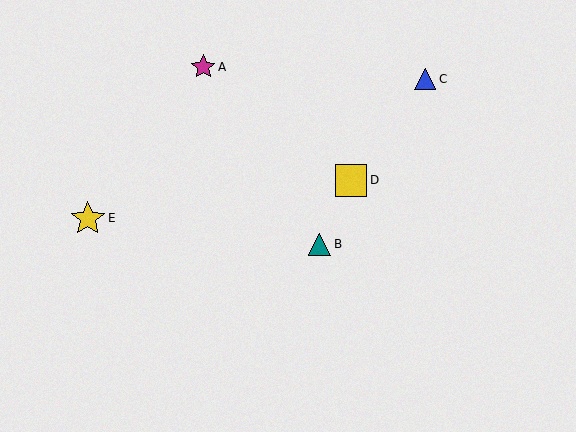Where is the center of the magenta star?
The center of the magenta star is at (203, 67).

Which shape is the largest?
The yellow star (labeled E) is the largest.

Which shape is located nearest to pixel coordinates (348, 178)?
The yellow square (labeled D) at (351, 180) is nearest to that location.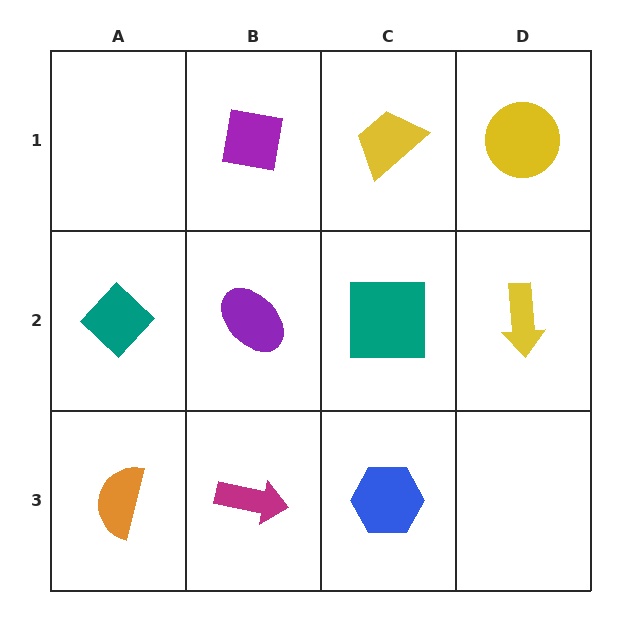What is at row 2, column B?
A purple ellipse.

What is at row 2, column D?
A yellow arrow.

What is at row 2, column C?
A teal square.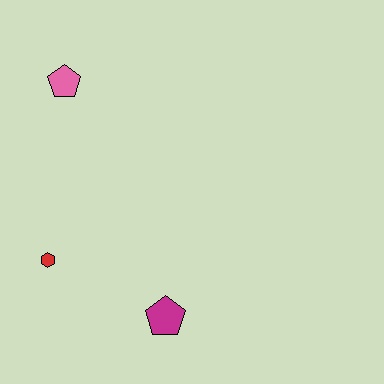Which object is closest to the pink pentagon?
The red hexagon is closest to the pink pentagon.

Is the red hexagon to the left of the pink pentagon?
Yes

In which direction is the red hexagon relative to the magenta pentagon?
The red hexagon is to the left of the magenta pentagon.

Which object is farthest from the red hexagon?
The pink pentagon is farthest from the red hexagon.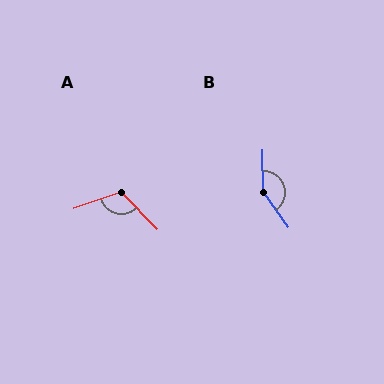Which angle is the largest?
B, at approximately 145 degrees.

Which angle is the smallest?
A, at approximately 115 degrees.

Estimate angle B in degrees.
Approximately 145 degrees.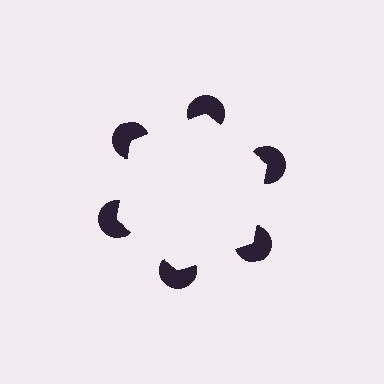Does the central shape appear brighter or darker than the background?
It typically appears slightly brighter than the background, even though no actual brightness change is drawn.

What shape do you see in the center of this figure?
An illusory hexagon — its edges are inferred from the aligned wedge cuts in the pac-man discs, not physically drawn.